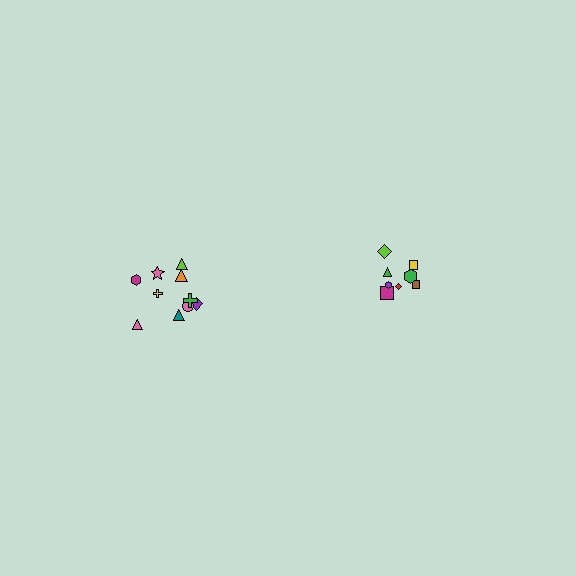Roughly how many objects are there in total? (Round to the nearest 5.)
Roughly 20 objects in total.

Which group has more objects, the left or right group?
The left group.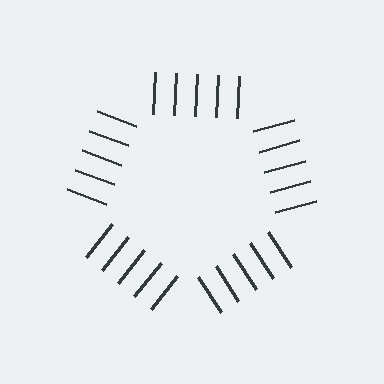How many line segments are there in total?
25 — 5 along each of the 5 edges.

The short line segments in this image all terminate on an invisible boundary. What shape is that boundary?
An illusory pentagon — the line segments terminate on its edges but no continuous stroke is drawn.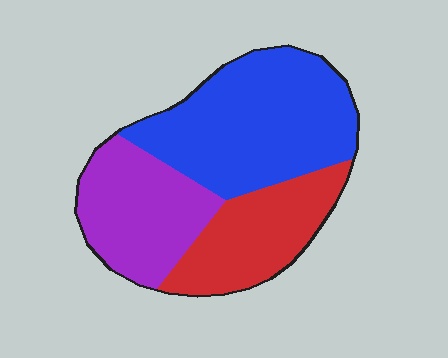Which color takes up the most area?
Blue, at roughly 45%.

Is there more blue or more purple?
Blue.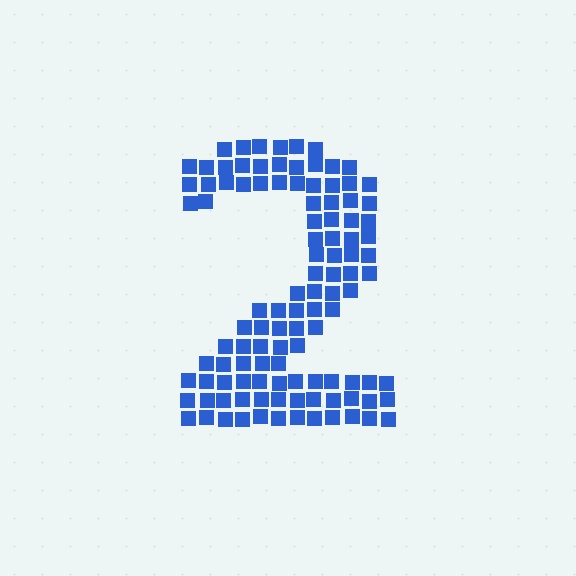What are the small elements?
The small elements are squares.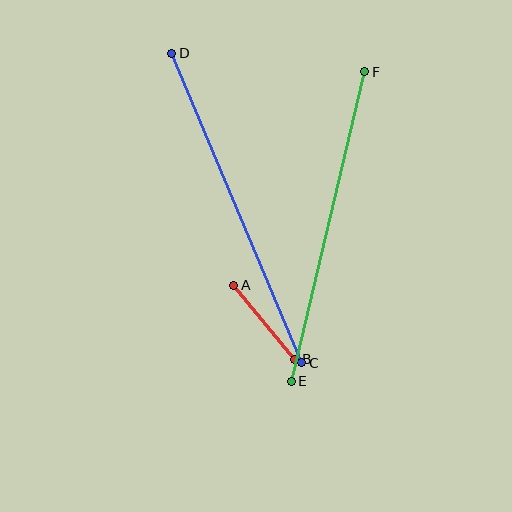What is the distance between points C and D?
The distance is approximately 336 pixels.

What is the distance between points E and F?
The distance is approximately 318 pixels.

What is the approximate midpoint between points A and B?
The midpoint is at approximately (264, 322) pixels.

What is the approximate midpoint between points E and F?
The midpoint is at approximately (328, 227) pixels.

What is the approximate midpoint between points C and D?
The midpoint is at approximately (237, 208) pixels.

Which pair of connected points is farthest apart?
Points C and D are farthest apart.